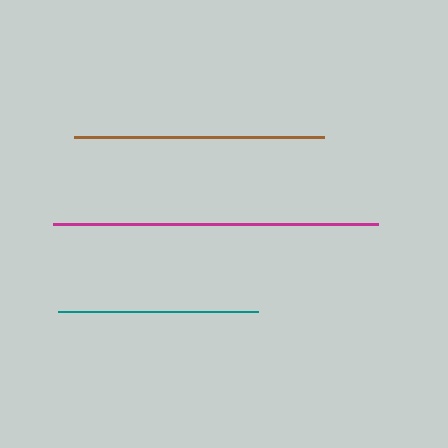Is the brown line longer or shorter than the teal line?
The brown line is longer than the teal line.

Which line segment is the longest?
The magenta line is the longest at approximately 325 pixels.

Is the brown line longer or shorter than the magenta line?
The magenta line is longer than the brown line.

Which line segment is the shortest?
The teal line is the shortest at approximately 200 pixels.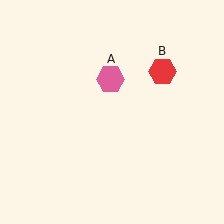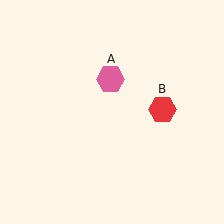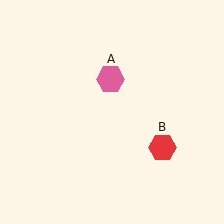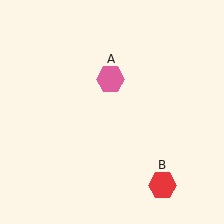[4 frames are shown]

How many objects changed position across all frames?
1 object changed position: red hexagon (object B).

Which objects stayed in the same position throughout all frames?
Pink hexagon (object A) remained stationary.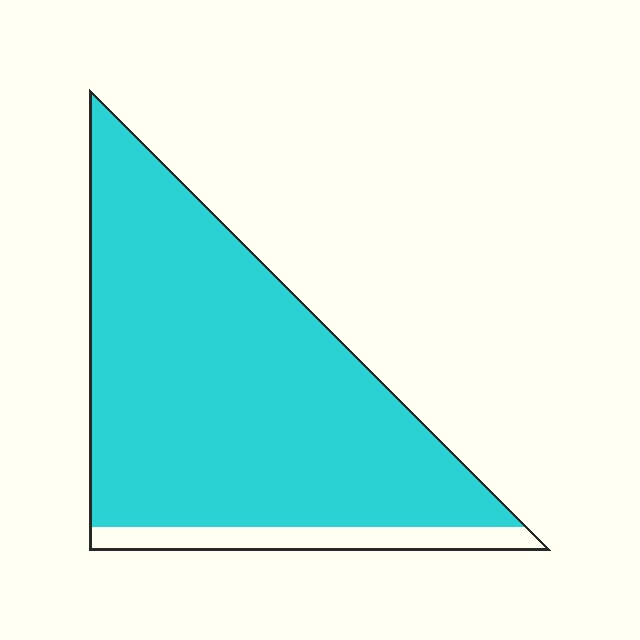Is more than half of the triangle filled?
Yes.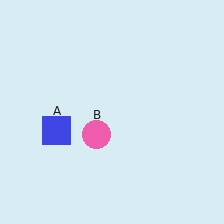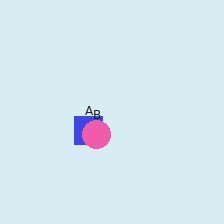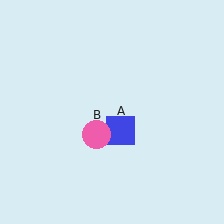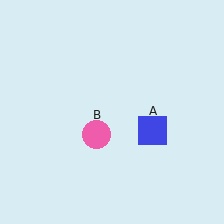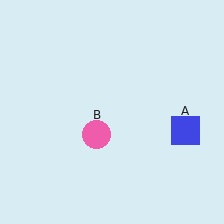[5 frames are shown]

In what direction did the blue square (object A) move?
The blue square (object A) moved right.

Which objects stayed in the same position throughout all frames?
Pink circle (object B) remained stationary.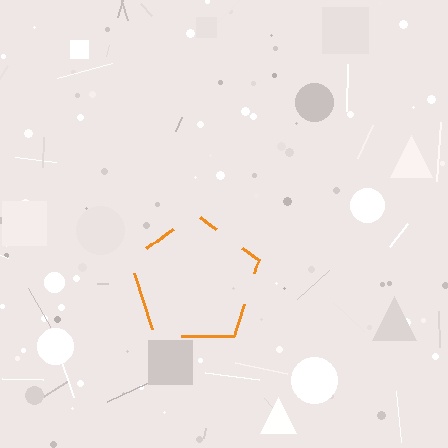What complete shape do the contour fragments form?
The contour fragments form a pentagon.